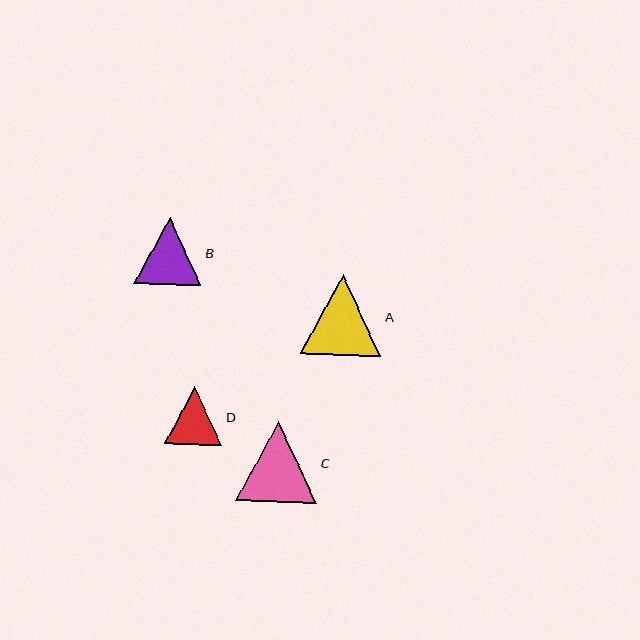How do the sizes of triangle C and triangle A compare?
Triangle C and triangle A are approximately the same size.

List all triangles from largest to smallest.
From largest to smallest: C, A, B, D.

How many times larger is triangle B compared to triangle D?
Triangle B is approximately 1.2 times the size of triangle D.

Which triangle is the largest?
Triangle C is the largest with a size of approximately 81 pixels.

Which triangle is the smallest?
Triangle D is the smallest with a size of approximately 57 pixels.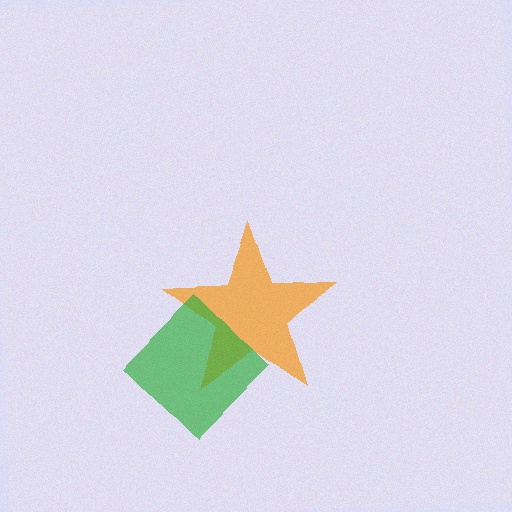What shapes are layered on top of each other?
The layered shapes are: an orange star, a green diamond.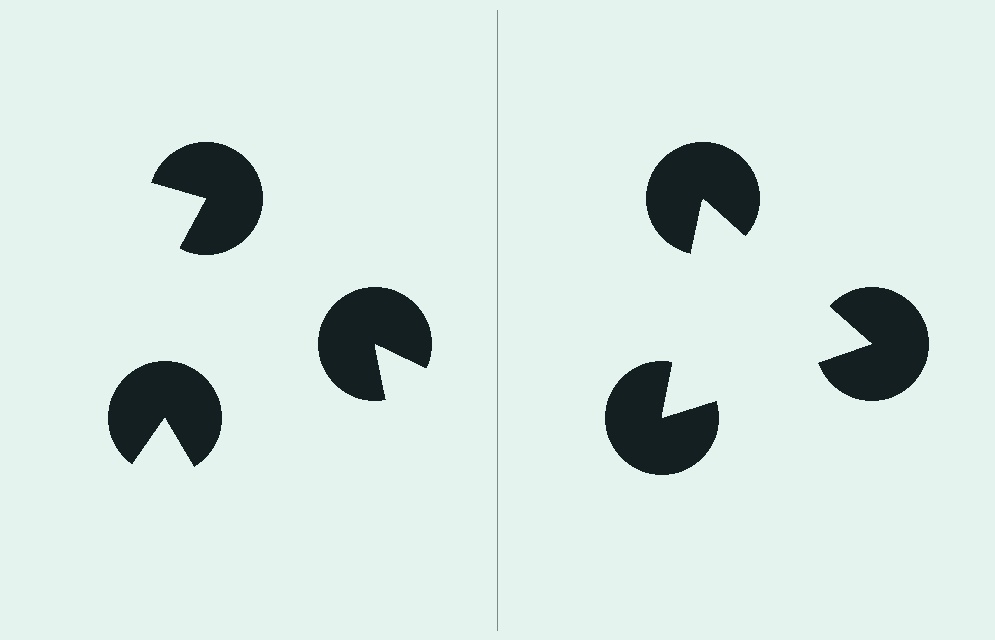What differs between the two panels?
The pac-man discs are positioned identically on both sides; only the wedge orientations differ. On the right they align to a triangle; on the left they are misaligned.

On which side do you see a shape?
An illusory triangle appears on the right side. On the left side the wedge cuts are rotated, so no coherent shape forms.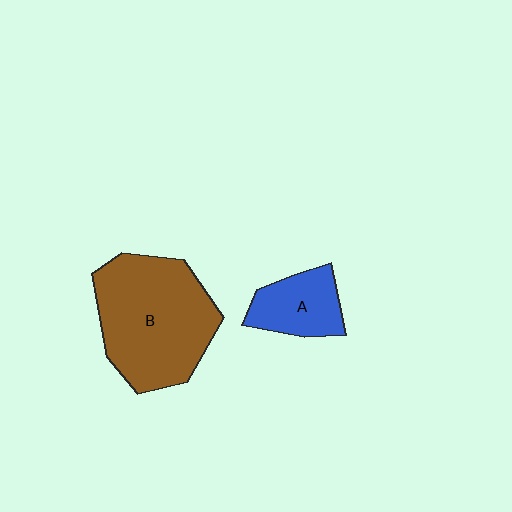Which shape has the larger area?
Shape B (brown).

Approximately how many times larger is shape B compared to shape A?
Approximately 2.5 times.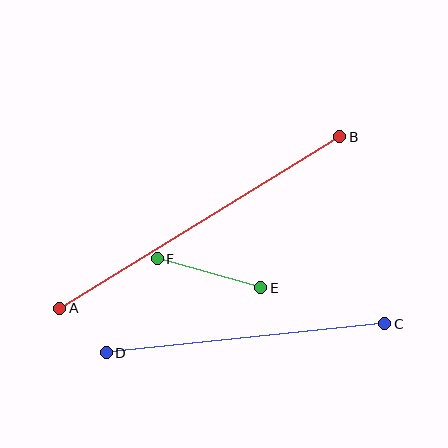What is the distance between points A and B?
The distance is approximately 328 pixels.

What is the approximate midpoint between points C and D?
The midpoint is at approximately (246, 338) pixels.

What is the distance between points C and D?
The distance is approximately 280 pixels.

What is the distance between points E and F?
The distance is approximately 108 pixels.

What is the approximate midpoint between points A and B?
The midpoint is at approximately (200, 223) pixels.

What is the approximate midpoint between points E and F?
The midpoint is at approximately (209, 273) pixels.